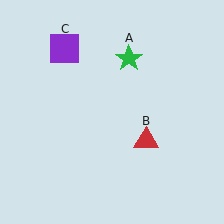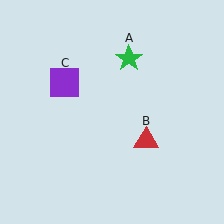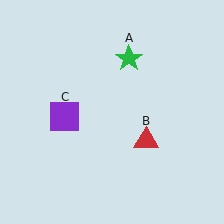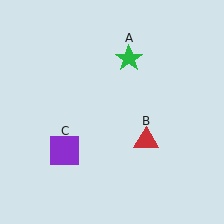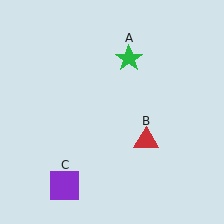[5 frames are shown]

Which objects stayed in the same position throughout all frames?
Green star (object A) and red triangle (object B) remained stationary.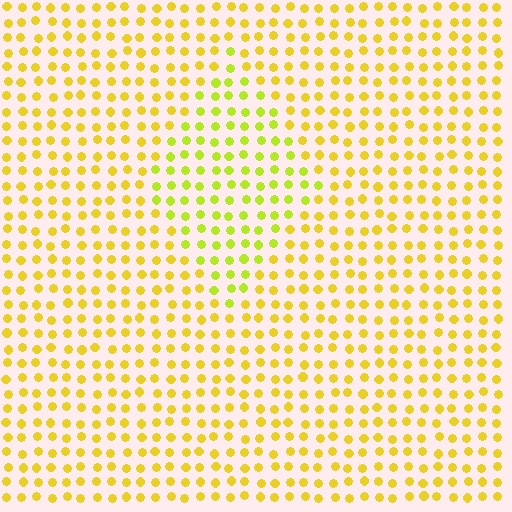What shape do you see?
I see a diamond.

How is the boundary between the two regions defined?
The boundary is defined purely by a slight shift in hue (about 24 degrees). Spacing, size, and orientation are identical on both sides.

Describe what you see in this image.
The image is filled with small yellow elements in a uniform arrangement. A diamond-shaped region is visible where the elements are tinted to a slightly different hue, forming a subtle color boundary.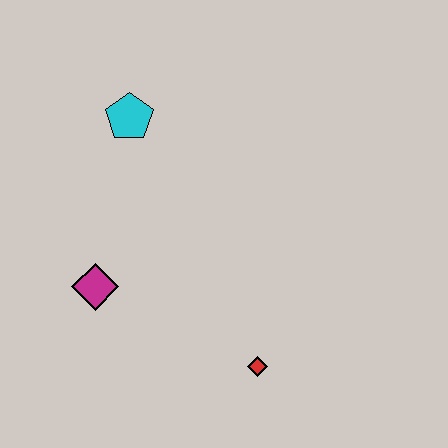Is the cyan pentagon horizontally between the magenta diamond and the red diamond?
Yes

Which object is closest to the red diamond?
The magenta diamond is closest to the red diamond.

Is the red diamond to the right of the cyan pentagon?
Yes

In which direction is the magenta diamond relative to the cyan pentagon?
The magenta diamond is below the cyan pentagon.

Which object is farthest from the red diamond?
The cyan pentagon is farthest from the red diamond.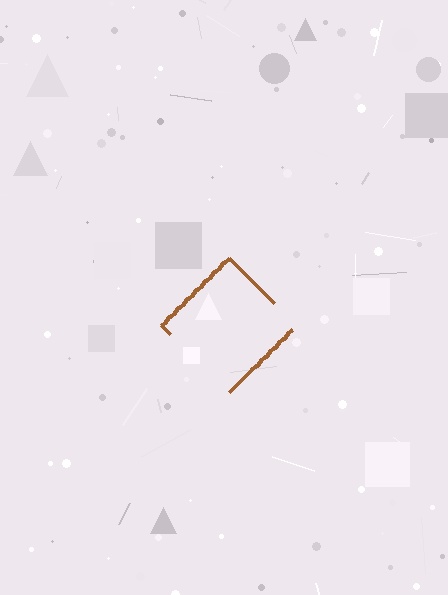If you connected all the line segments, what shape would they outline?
They would outline a diamond.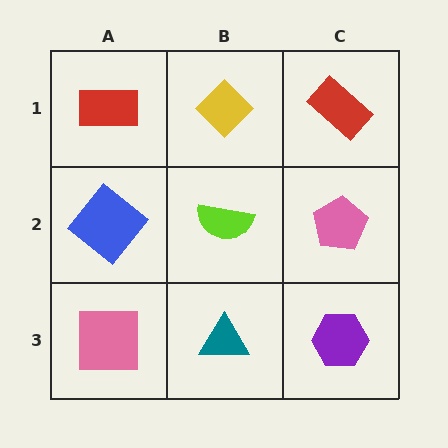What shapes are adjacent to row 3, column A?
A blue diamond (row 2, column A), a teal triangle (row 3, column B).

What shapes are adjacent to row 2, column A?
A red rectangle (row 1, column A), a pink square (row 3, column A), a lime semicircle (row 2, column B).